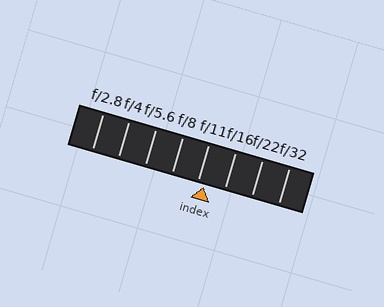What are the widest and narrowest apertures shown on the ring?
The widest aperture shown is f/2.8 and the narrowest is f/32.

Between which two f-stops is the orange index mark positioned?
The index mark is between f/11 and f/16.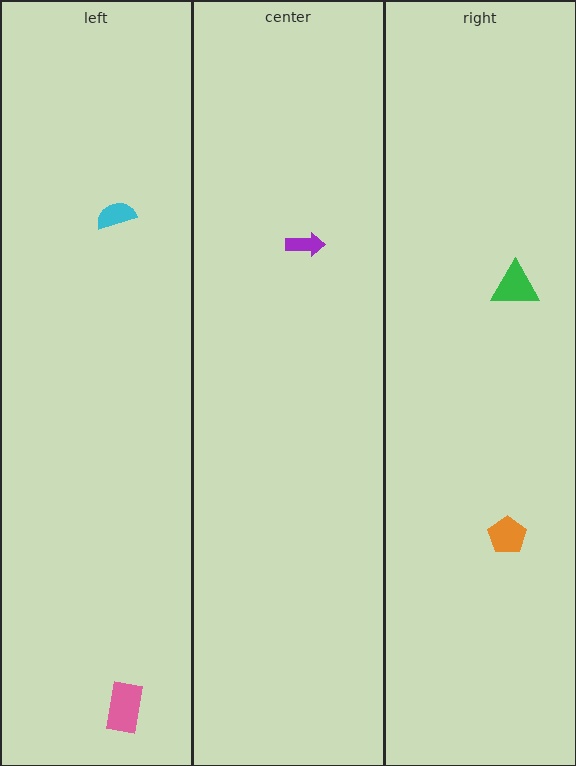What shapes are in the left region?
The pink rectangle, the cyan semicircle.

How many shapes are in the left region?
2.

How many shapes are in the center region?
1.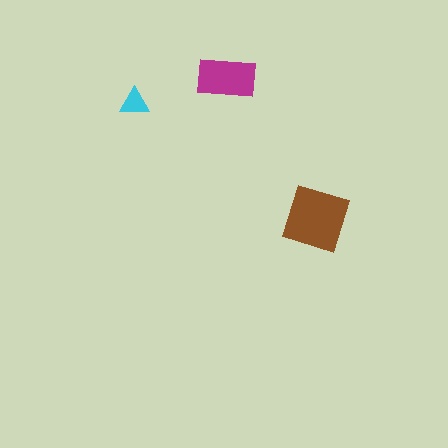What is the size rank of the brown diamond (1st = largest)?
1st.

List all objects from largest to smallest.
The brown diamond, the magenta rectangle, the cyan triangle.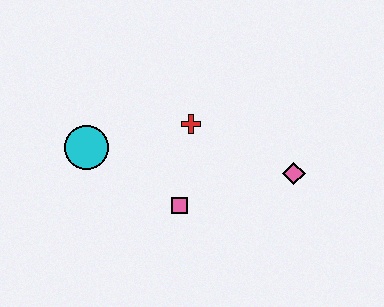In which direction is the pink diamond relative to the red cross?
The pink diamond is to the right of the red cross.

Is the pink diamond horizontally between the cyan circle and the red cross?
No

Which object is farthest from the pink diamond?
The cyan circle is farthest from the pink diamond.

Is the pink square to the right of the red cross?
No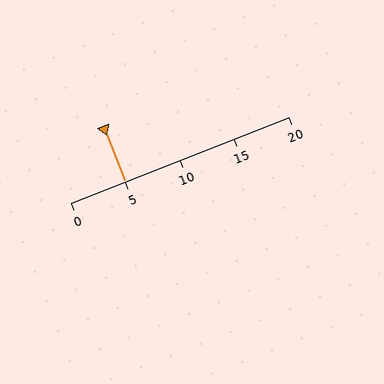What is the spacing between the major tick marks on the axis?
The major ticks are spaced 5 apart.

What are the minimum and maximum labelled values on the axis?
The axis runs from 0 to 20.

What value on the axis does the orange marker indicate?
The marker indicates approximately 5.